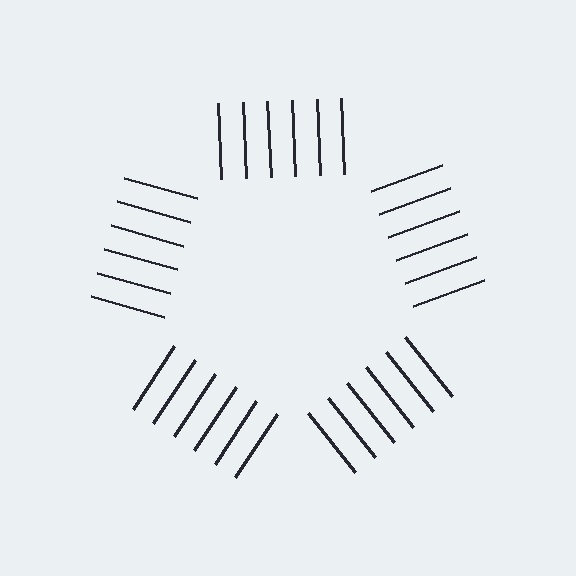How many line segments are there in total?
30 — 6 along each of the 5 edges.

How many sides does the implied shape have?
5 sides — the line-ends trace a pentagon.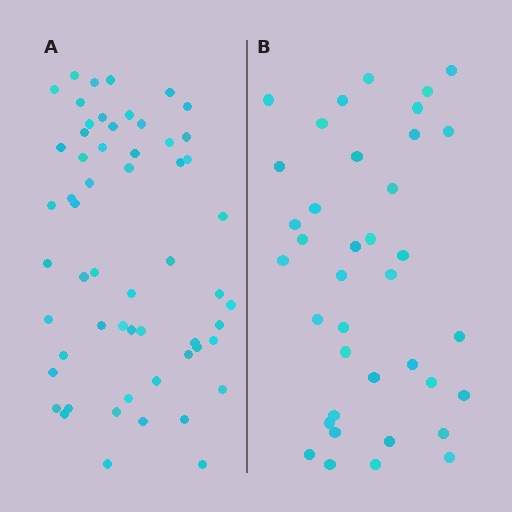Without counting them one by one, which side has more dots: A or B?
Region A (the left region) has more dots.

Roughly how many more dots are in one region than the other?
Region A has approximately 20 more dots than region B.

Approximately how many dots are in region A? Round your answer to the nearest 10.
About 60 dots. (The exact count is 57, which rounds to 60.)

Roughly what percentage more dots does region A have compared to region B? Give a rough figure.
About 50% more.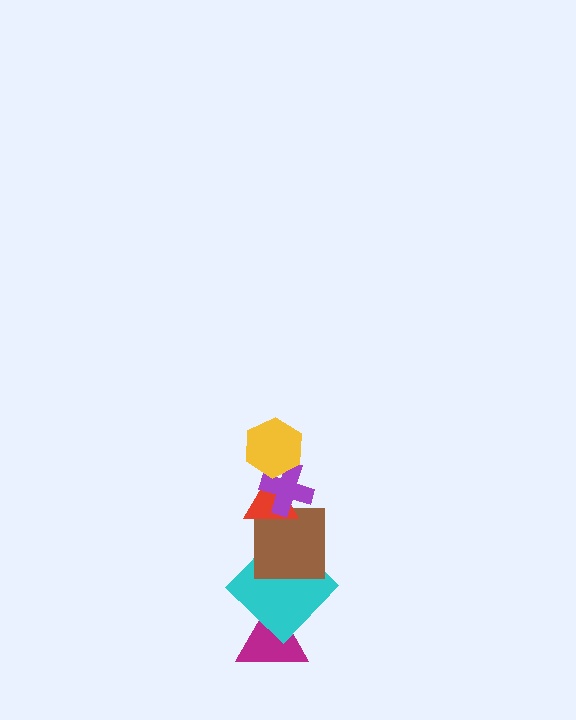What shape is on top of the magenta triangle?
The cyan diamond is on top of the magenta triangle.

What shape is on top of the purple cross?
The yellow hexagon is on top of the purple cross.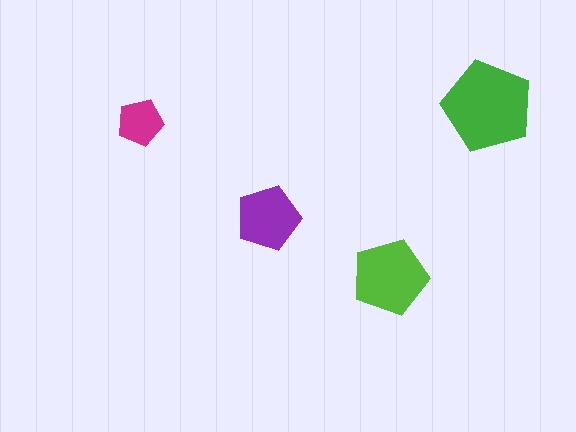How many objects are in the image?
There are 4 objects in the image.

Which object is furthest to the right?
The green pentagon is rightmost.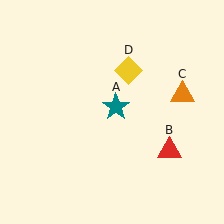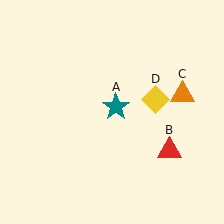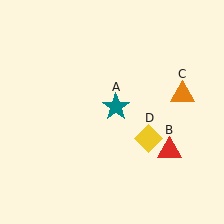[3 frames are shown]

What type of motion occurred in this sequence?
The yellow diamond (object D) rotated clockwise around the center of the scene.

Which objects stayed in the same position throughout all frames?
Teal star (object A) and red triangle (object B) and orange triangle (object C) remained stationary.